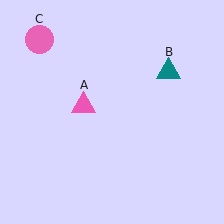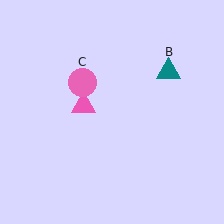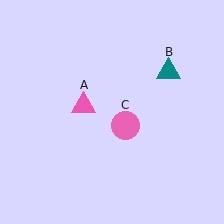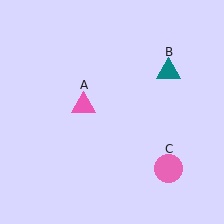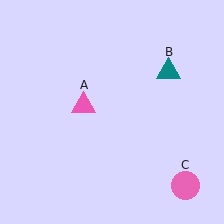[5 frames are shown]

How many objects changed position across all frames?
1 object changed position: pink circle (object C).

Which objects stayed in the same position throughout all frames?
Pink triangle (object A) and teal triangle (object B) remained stationary.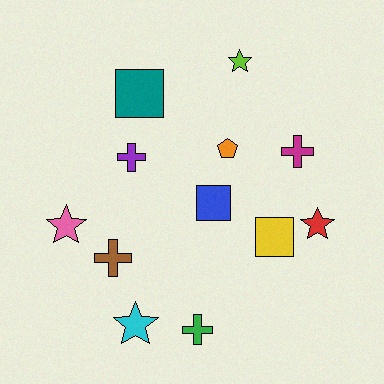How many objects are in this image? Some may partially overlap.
There are 12 objects.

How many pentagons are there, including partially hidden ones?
There is 1 pentagon.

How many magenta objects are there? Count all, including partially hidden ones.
There is 1 magenta object.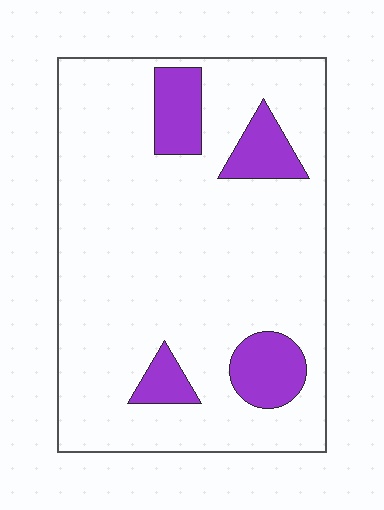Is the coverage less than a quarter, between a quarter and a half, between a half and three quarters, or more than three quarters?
Less than a quarter.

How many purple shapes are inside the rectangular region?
4.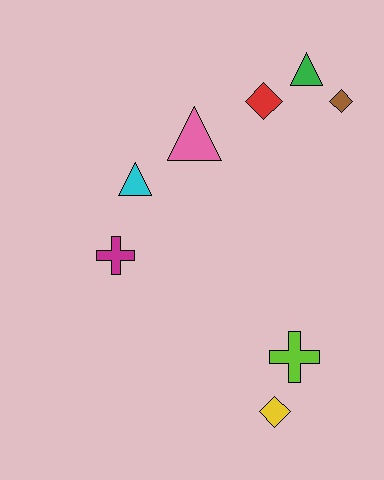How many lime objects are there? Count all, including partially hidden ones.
There is 1 lime object.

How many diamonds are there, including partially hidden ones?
There are 3 diamonds.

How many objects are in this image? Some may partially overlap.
There are 8 objects.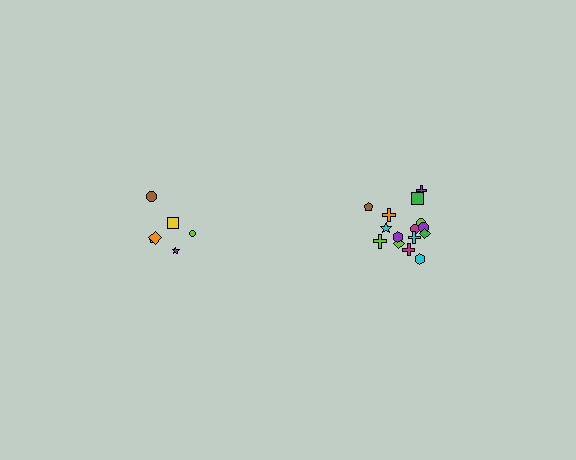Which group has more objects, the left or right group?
The right group.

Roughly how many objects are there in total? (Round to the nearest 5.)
Roughly 20 objects in total.